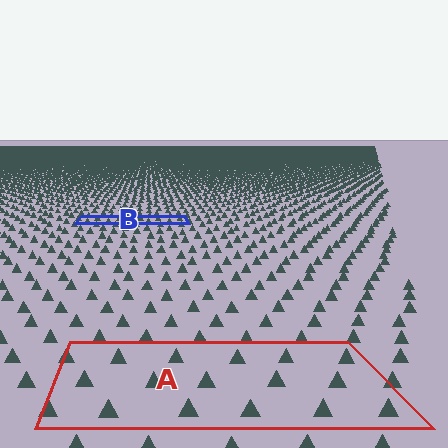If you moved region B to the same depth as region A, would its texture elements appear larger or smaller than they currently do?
They would appear larger. At a closer depth, the same texture elements are projected at a bigger on-screen size.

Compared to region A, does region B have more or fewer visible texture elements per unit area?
Region B has more texture elements per unit area — they are packed more densely because it is farther away.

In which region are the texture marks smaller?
The texture marks are smaller in region B, because it is farther away.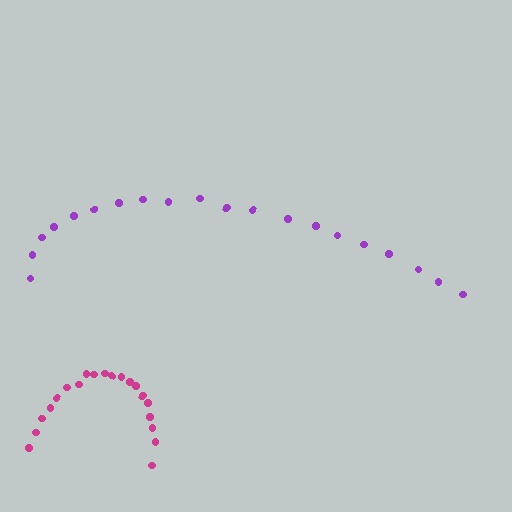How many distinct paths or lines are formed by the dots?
There are 2 distinct paths.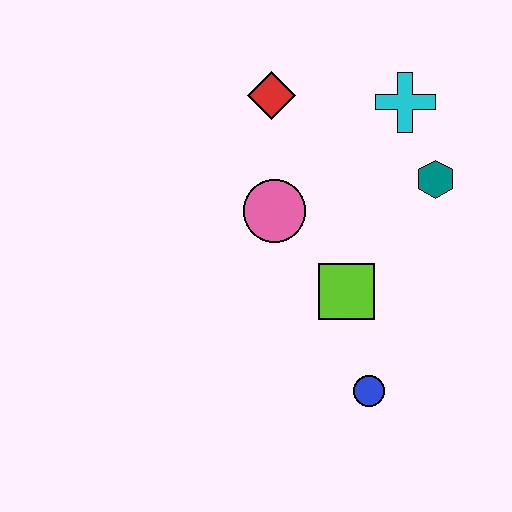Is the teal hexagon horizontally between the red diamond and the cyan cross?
No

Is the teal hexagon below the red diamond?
Yes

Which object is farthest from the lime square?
The red diamond is farthest from the lime square.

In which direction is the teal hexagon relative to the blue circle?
The teal hexagon is above the blue circle.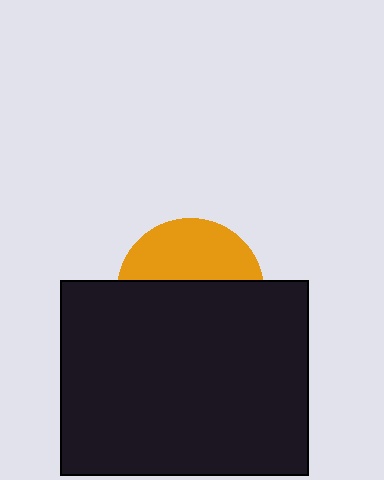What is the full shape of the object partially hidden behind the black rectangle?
The partially hidden object is an orange circle.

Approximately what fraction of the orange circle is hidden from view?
Roughly 60% of the orange circle is hidden behind the black rectangle.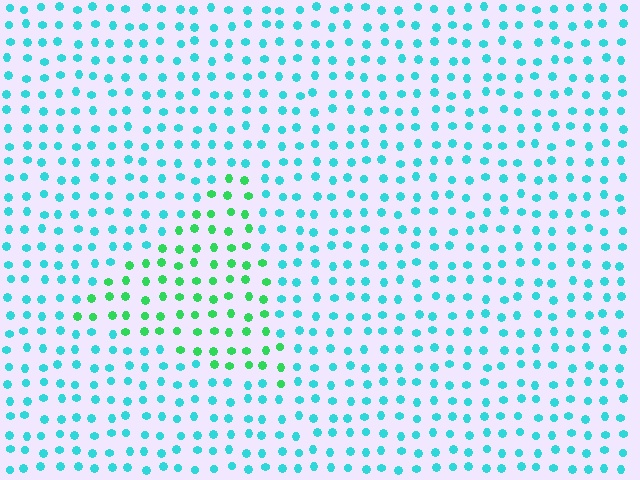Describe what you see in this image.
The image is filled with small cyan elements in a uniform arrangement. A triangle-shaped region is visible where the elements are tinted to a slightly different hue, forming a subtle color boundary.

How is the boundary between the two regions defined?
The boundary is defined purely by a slight shift in hue (about 46 degrees). Spacing, size, and orientation are identical on both sides.